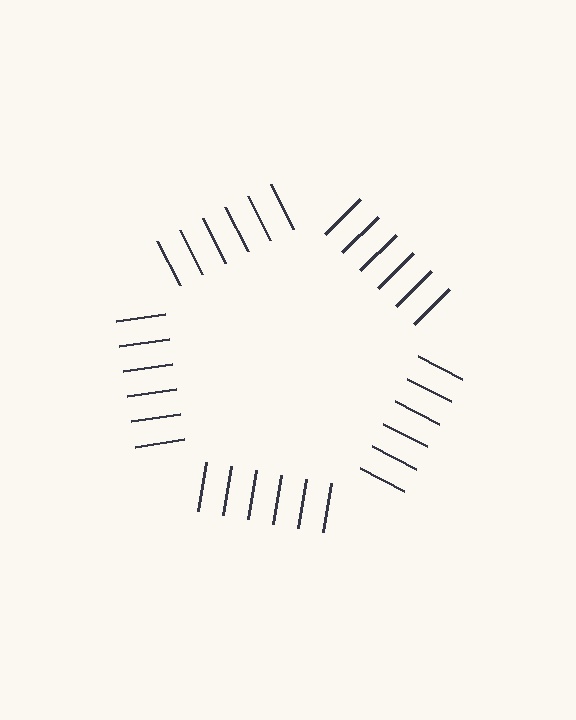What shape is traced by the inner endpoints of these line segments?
An illusory pentagon — the line segments terminate on its edges but no continuous stroke is drawn.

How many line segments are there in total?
30 — 6 along each of the 5 edges.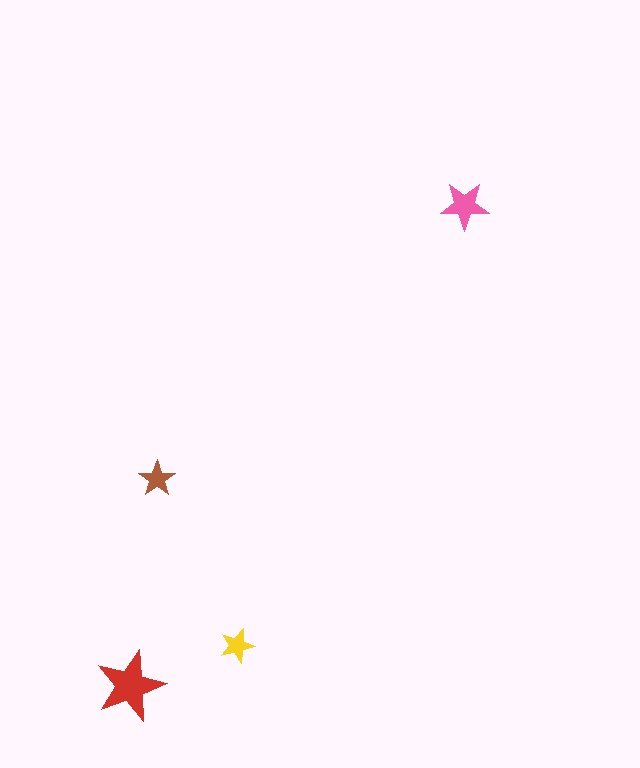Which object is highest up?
The pink star is topmost.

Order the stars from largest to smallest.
the red one, the pink one, the brown one, the yellow one.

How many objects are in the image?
There are 4 objects in the image.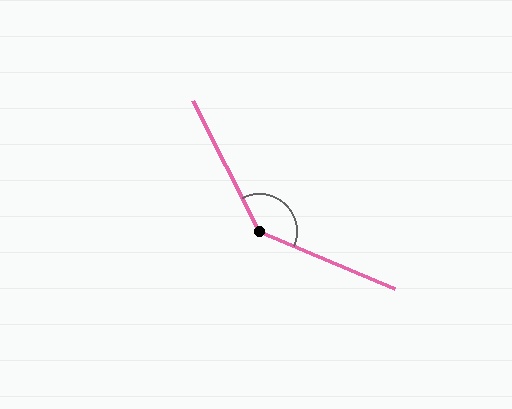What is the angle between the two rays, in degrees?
Approximately 140 degrees.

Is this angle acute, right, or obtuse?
It is obtuse.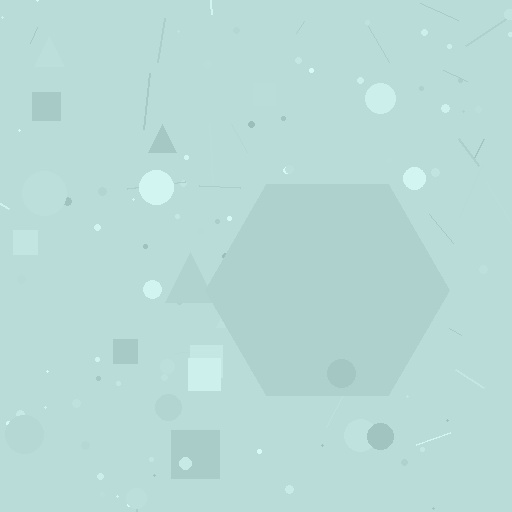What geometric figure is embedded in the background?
A hexagon is embedded in the background.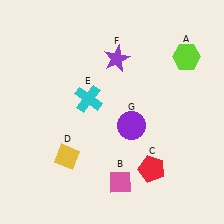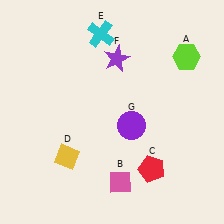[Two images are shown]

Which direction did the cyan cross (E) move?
The cyan cross (E) moved up.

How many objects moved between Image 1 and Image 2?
1 object moved between the two images.